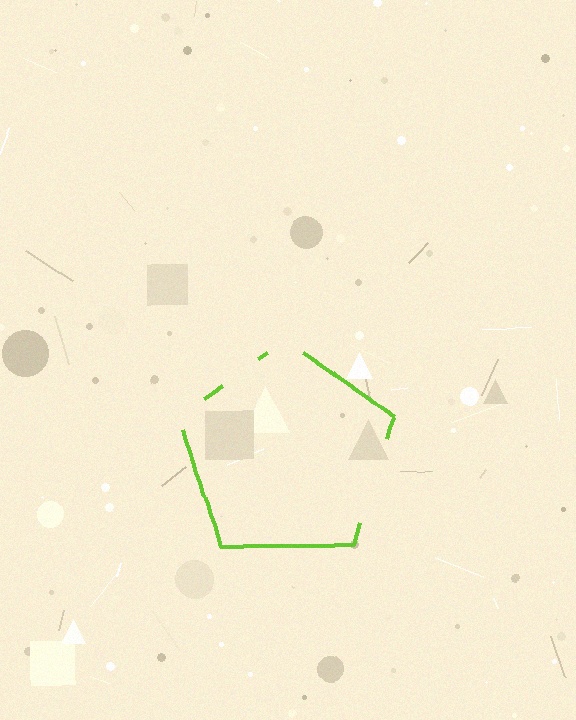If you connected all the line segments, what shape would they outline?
They would outline a pentagon.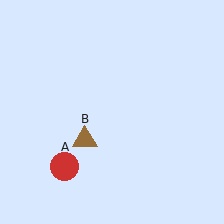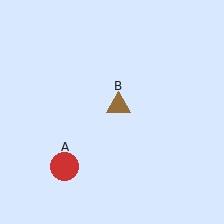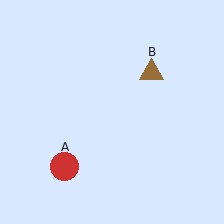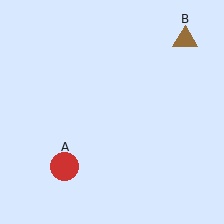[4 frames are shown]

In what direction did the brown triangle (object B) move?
The brown triangle (object B) moved up and to the right.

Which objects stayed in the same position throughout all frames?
Red circle (object A) remained stationary.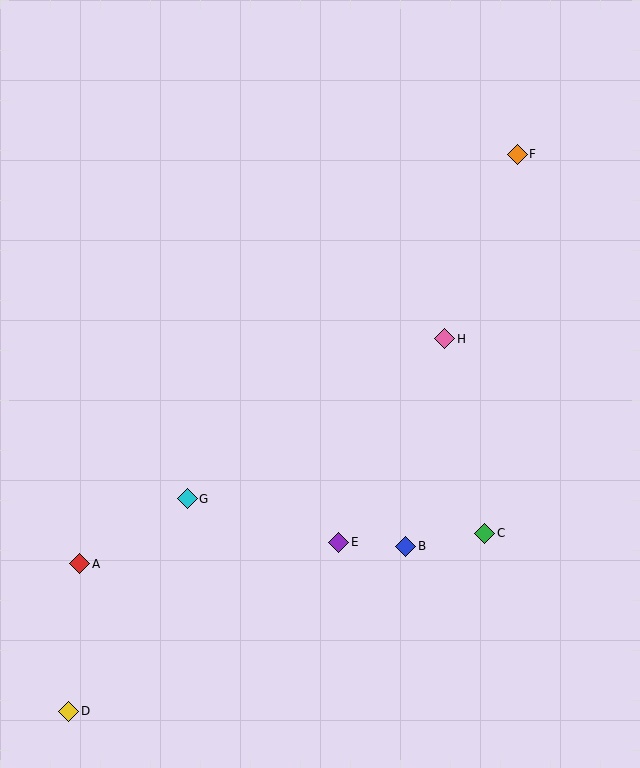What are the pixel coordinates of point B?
Point B is at (406, 546).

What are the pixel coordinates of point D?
Point D is at (69, 711).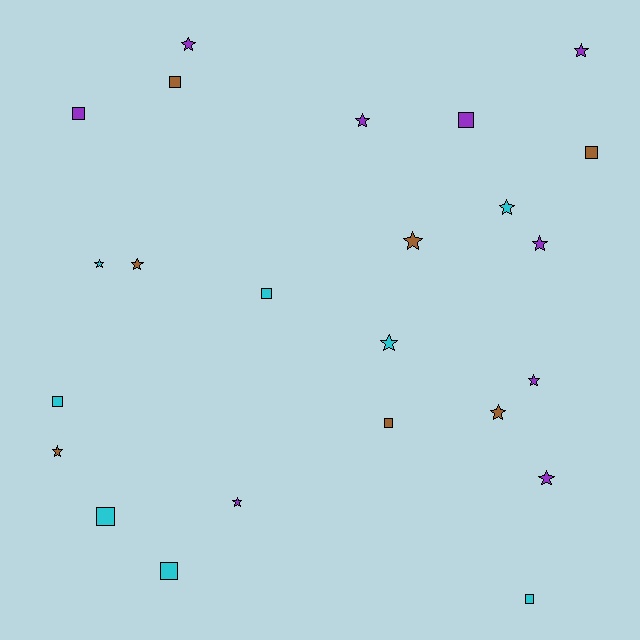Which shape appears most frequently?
Star, with 14 objects.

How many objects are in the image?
There are 24 objects.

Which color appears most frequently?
Purple, with 9 objects.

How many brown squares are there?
There are 3 brown squares.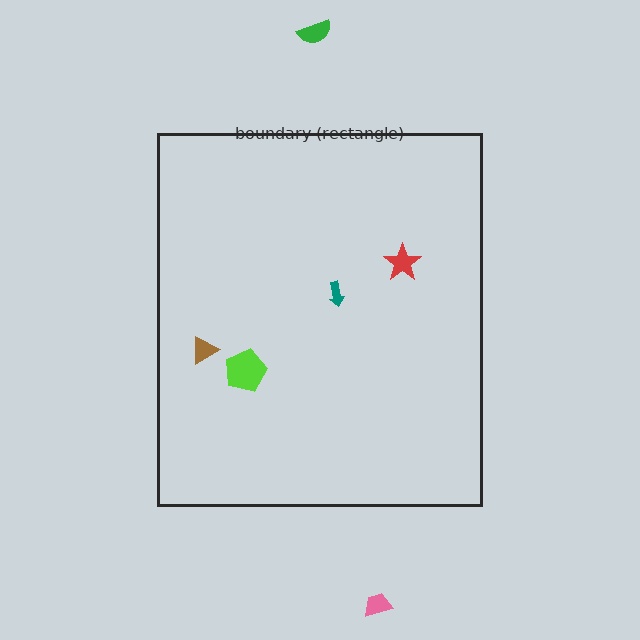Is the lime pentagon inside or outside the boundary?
Inside.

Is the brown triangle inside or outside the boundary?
Inside.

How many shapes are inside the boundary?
4 inside, 2 outside.